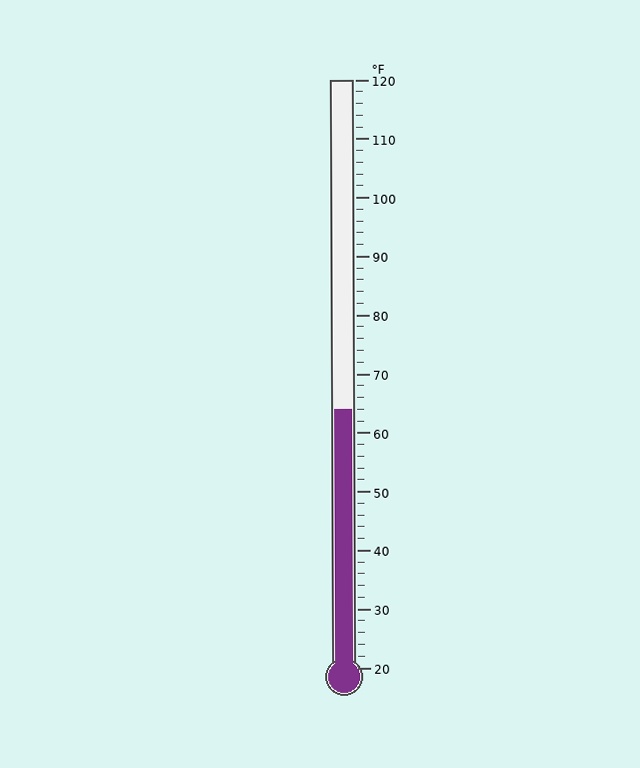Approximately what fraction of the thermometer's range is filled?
The thermometer is filled to approximately 45% of its range.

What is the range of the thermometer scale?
The thermometer scale ranges from 20°F to 120°F.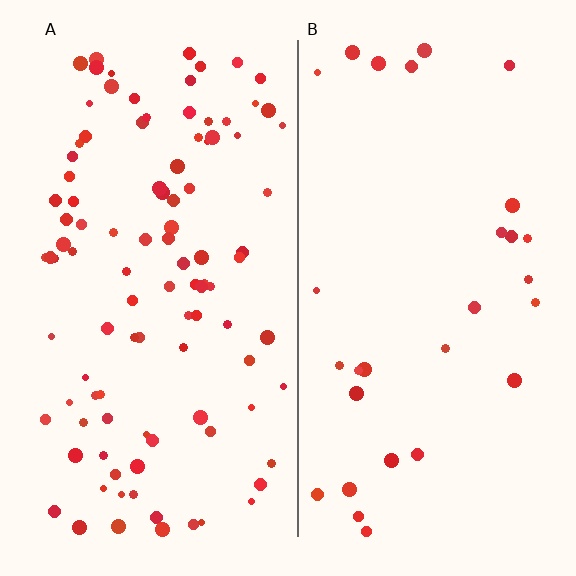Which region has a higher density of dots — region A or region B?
A (the left).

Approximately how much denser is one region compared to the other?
Approximately 3.5× — region A over region B.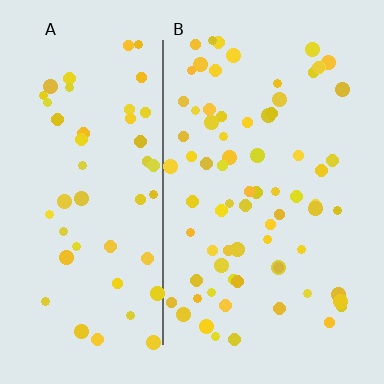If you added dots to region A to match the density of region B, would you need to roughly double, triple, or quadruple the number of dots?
Approximately double.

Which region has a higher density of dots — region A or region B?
B (the right).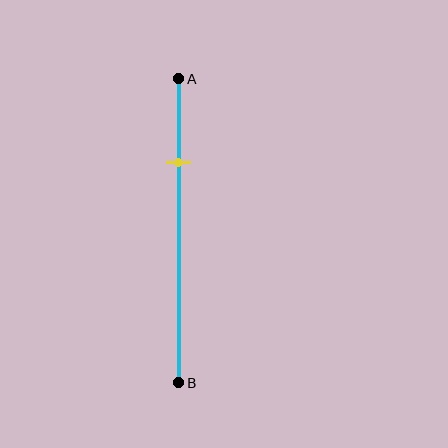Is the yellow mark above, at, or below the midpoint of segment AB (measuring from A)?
The yellow mark is above the midpoint of segment AB.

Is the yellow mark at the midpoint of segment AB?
No, the mark is at about 30% from A, not at the 50% midpoint.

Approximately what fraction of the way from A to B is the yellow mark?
The yellow mark is approximately 30% of the way from A to B.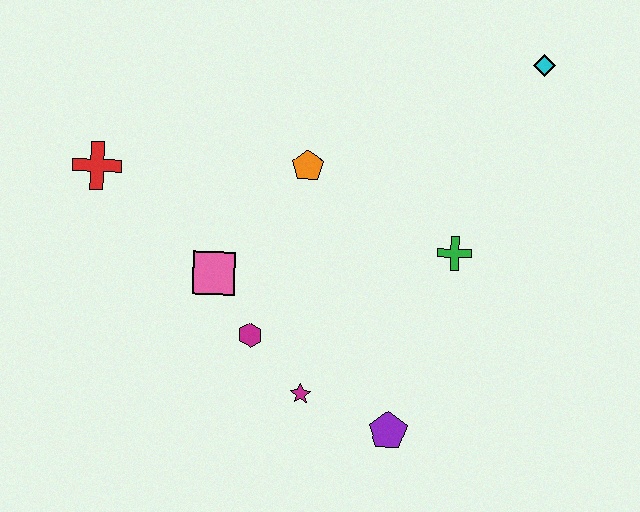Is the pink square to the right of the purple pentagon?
No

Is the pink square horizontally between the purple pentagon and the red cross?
Yes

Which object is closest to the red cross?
The pink square is closest to the red cross.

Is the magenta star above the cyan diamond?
No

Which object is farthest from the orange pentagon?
The purple pentagon is farthest from the orange pentagon.